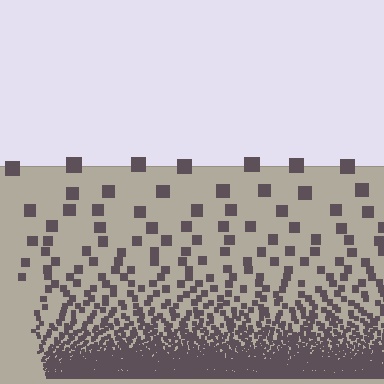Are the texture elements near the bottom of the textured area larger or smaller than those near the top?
Smaller. The gradient is inverted — elements near the bottom are smaller and denser.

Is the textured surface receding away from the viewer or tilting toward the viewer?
The surface appears to tilt toward the viewer. Texture elements get larger and sparser toward the top.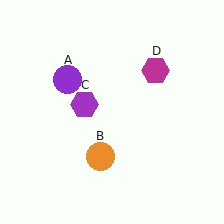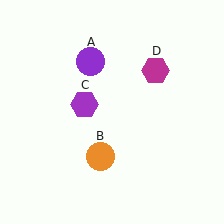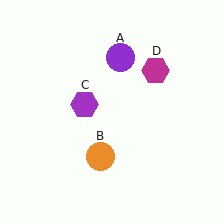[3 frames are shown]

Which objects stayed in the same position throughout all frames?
Orange circle (object B) and purple hexagon (object C) and magenta hexagon (object D) remained stationary.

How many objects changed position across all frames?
1 object changed position: purple circle (object A).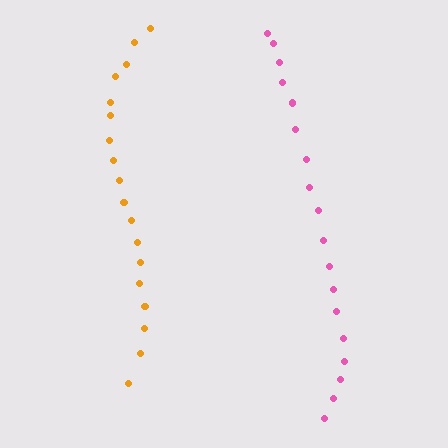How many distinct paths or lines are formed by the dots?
There are 2 distinct paths.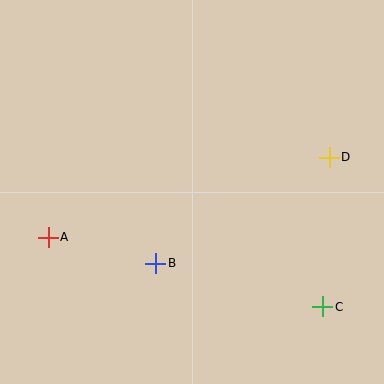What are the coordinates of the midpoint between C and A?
The midpoint between C and A is at (185, 272).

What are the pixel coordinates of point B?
Point B is at (156, 263).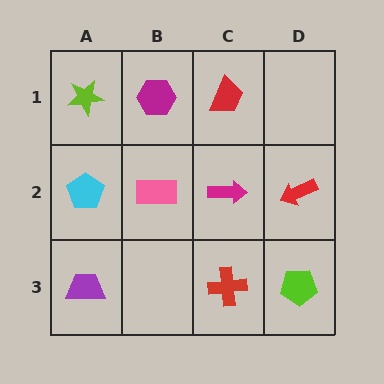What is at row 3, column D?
A lime pentagon.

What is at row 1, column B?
A magenta hexagon.